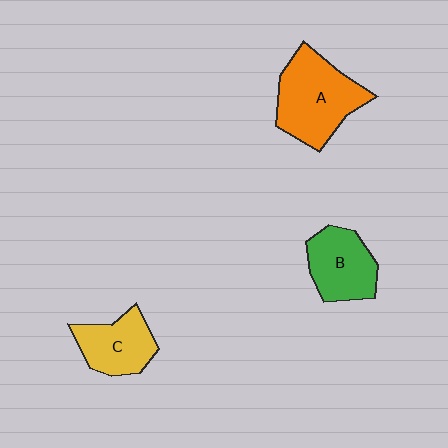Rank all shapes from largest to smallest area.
From largest to smallest: A (orange), B (green), C (yellow).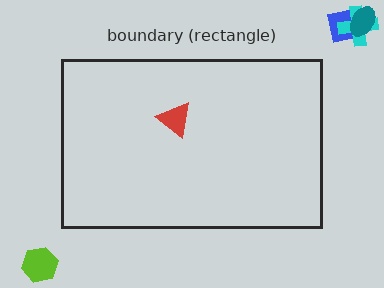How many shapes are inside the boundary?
1 inside, 4 outside.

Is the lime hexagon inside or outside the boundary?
Outside.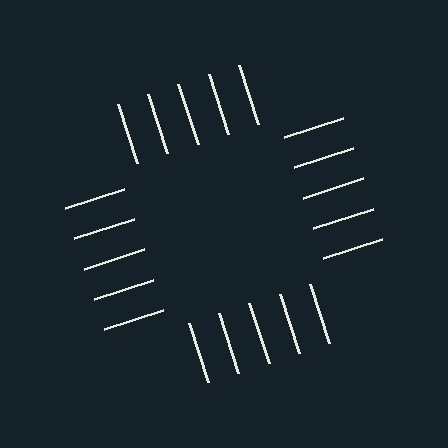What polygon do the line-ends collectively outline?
An illusory square — the line segments terminate on its edges but no continuous stroke is drawn.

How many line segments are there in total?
20 — 5 along each of the 4 edges.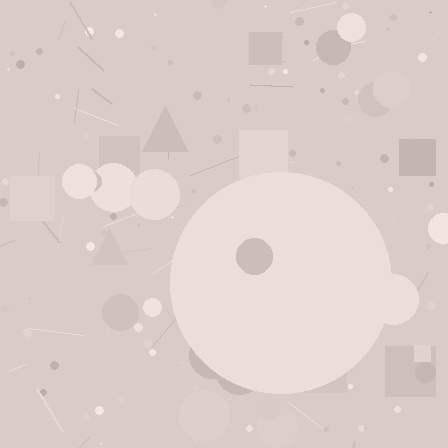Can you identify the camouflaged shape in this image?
The camouflaged shape is a circle.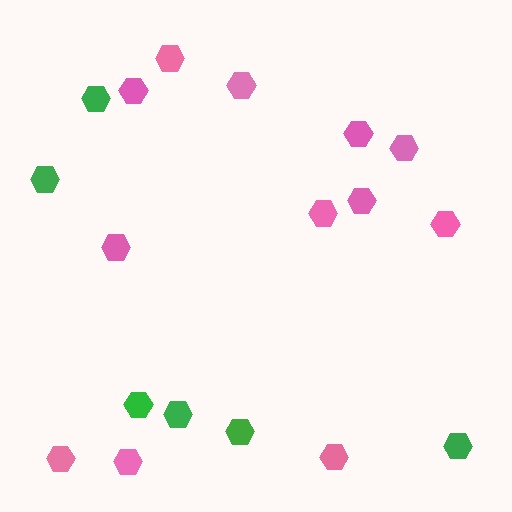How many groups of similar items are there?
There are 2 groups: one group of green hexagons (6) and one group of pink hexagons (12).